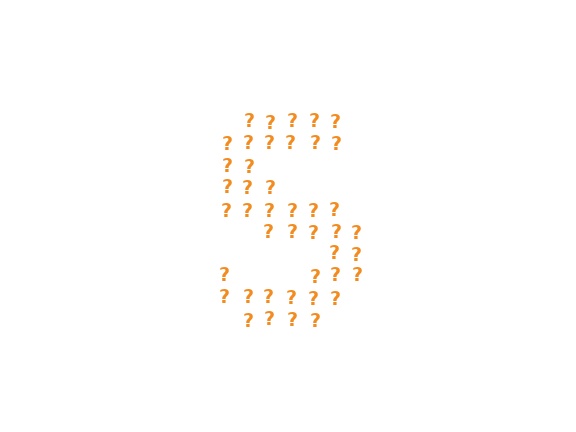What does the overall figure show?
The overall figure shows the letter S.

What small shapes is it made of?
It is made of small question marks.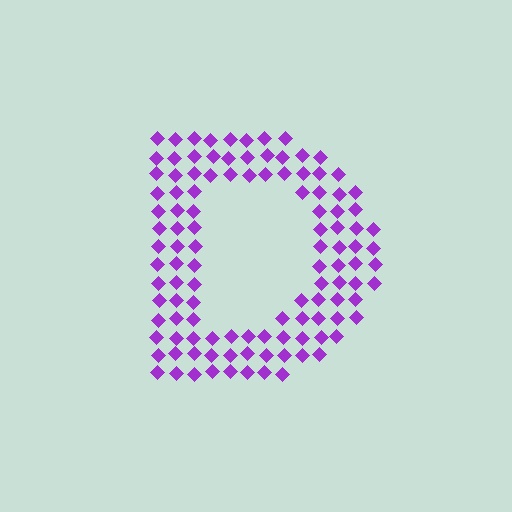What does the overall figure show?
The overall figure shows the letter D.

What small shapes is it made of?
It is made of small diamonds.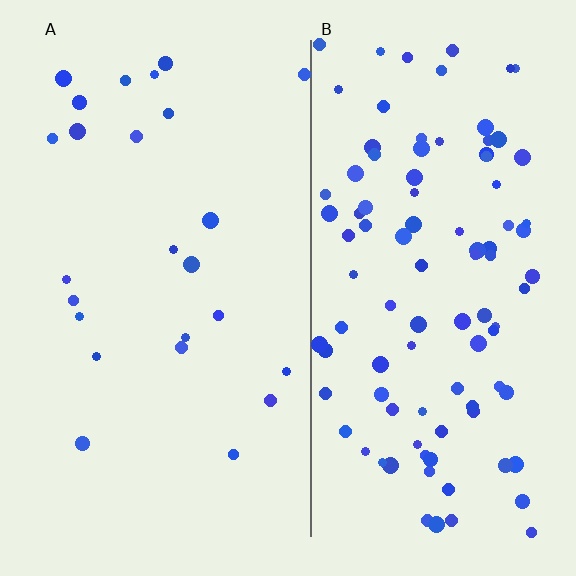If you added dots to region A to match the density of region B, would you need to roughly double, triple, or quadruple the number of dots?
Approximately quadruple.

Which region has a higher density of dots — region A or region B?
B (the right).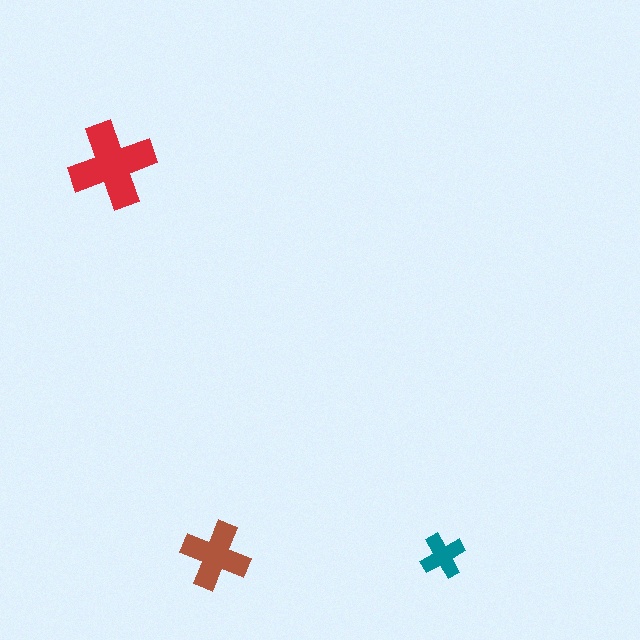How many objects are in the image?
There are 3 objects in the image.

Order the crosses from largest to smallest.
the red one, the brown one, the teal one.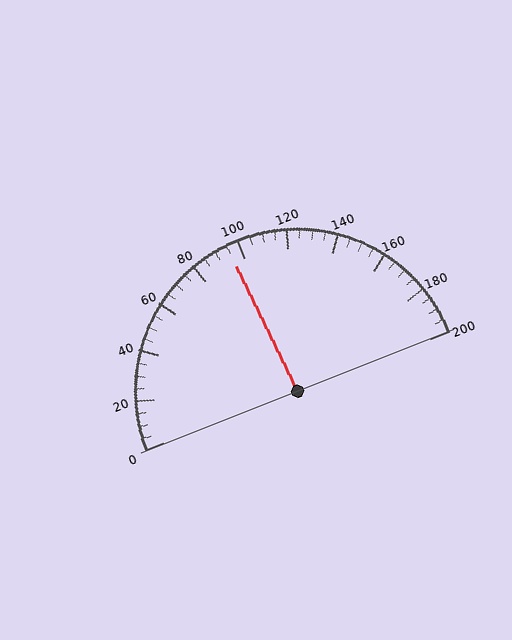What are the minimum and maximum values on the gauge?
The gauge ranges from 0 to 200.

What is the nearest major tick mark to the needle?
The nearest major tick mark is 100.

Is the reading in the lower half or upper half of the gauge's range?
The reading is in the lower half of the range (0 to 200).